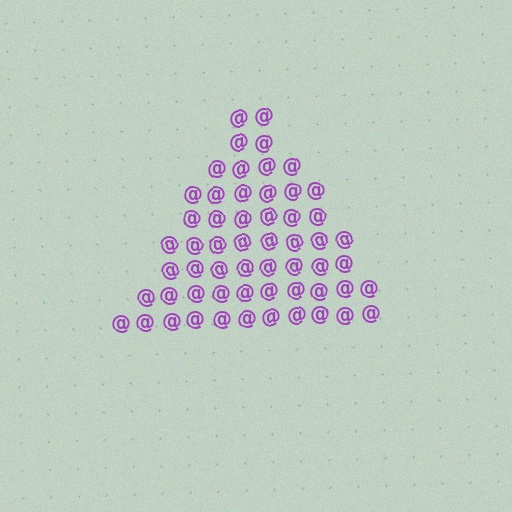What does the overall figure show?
The overall figure shows a triangle.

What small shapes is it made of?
It is made of small at signs.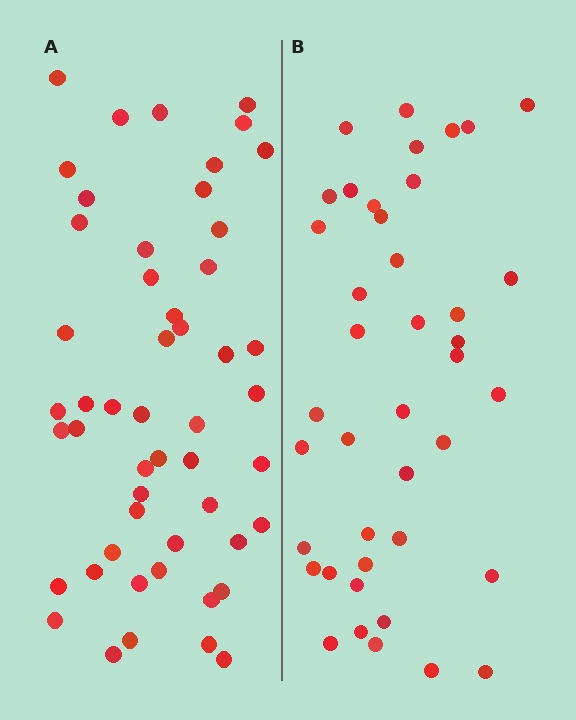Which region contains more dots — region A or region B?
Region A (the left region) has more dots.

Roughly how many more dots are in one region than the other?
Region A has roughly 10 or so more dots than region B.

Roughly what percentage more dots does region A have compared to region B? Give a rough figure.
About 25% more.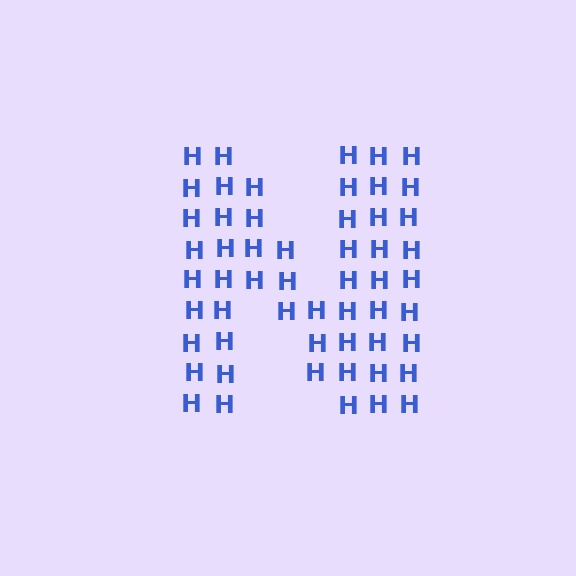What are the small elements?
The small elements are letter H's.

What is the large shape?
The large shape is the letter N.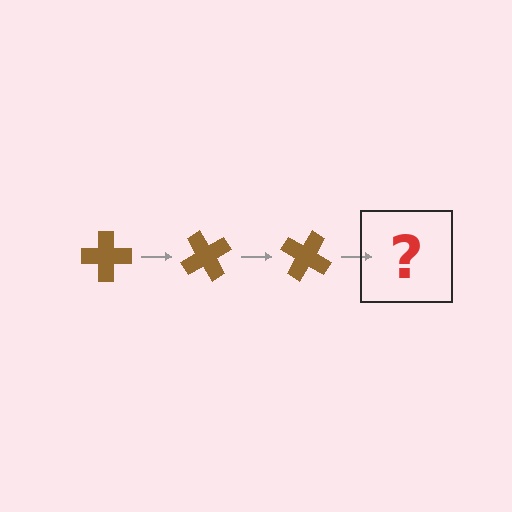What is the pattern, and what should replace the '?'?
The pattern is that the cross rotates 60 degrees each step. The '?' should be a brown cross rotated 180 degrees.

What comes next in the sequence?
The next element should be a brown cross rotated 180 degrees.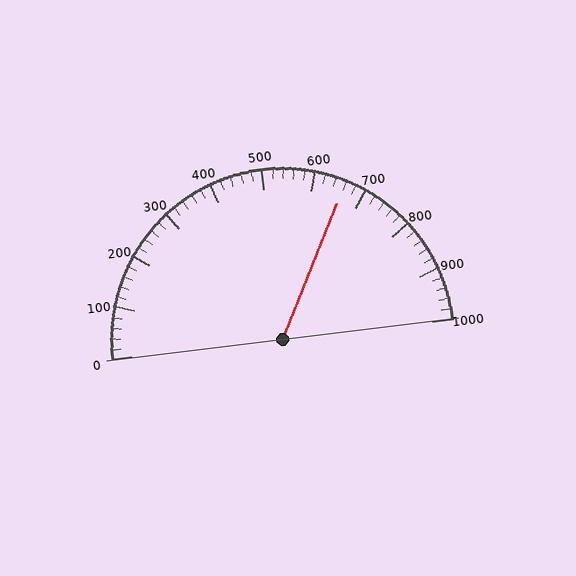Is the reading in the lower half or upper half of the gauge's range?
The reading is in the upper half of the range (0 to 1000).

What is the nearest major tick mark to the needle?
The nearest major tick mark is 700.